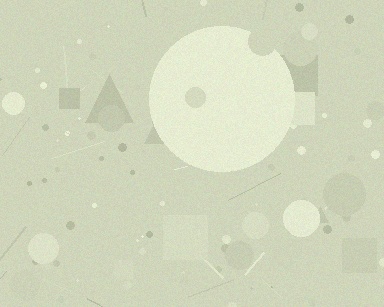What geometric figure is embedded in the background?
A circle is embedded in the background.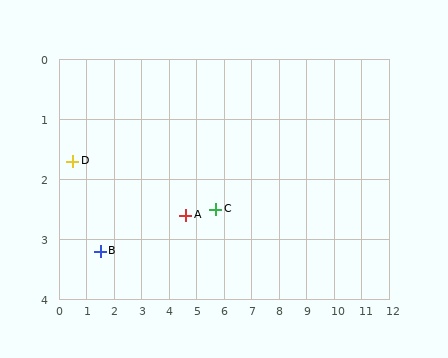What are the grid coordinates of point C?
Point C is at approximately (5.7, 2.5).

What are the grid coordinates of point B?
Point B is at approximately (1.5, 3.2).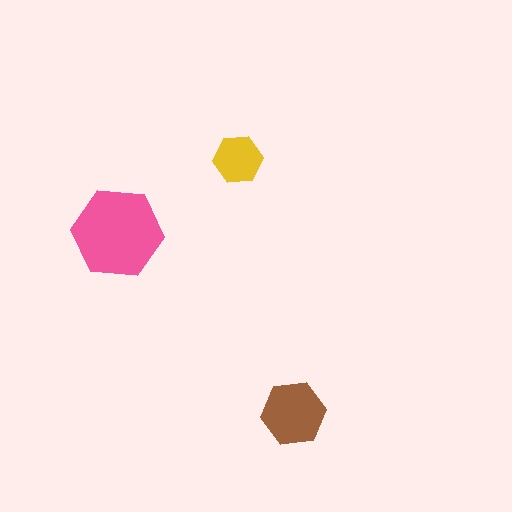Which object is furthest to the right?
The brown hexagon is rightmost.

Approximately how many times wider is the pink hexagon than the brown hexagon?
About 1.5 times wider.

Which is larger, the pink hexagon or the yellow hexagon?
The pink one.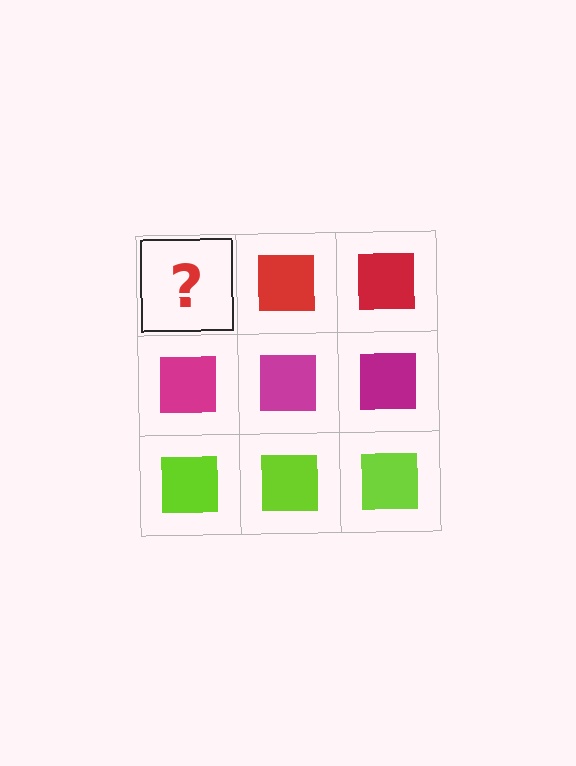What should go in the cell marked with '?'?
The missing cell should contain a red square.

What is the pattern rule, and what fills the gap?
The rule is that each row has a consistent color. The gap should be filled with a red square.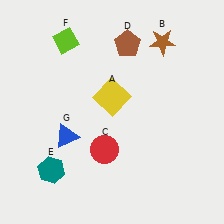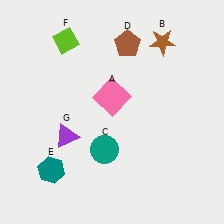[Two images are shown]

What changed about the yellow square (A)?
In Image 1, A is yellow. In Image 2, it changed to pink.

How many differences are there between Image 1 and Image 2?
There are 3 differences between the two images.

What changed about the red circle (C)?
In Image 1, C is red. In Image 2, it changed to teal.